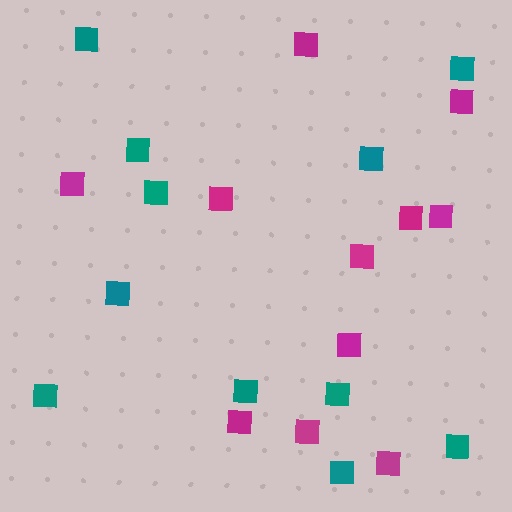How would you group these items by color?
There are 2 groups: one group of teal squares (11) and one group of magenta squares (11).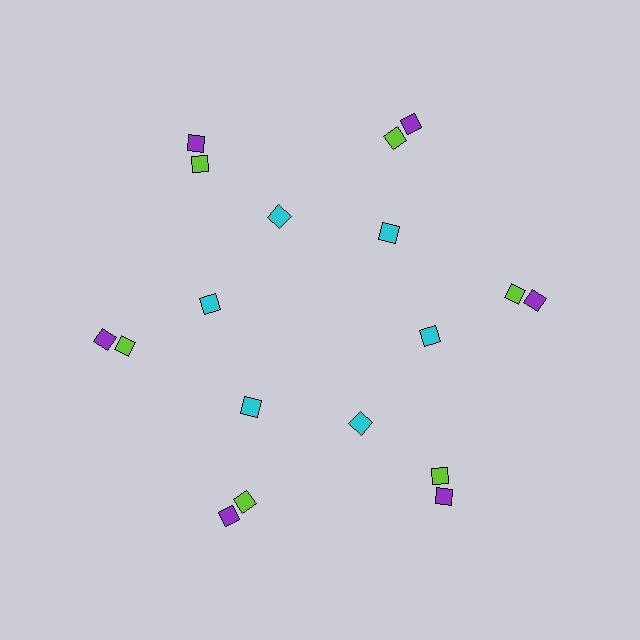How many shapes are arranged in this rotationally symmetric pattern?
There are 18 shapes, arranged in 6 groups of 3.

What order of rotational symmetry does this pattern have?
This pattern has 6-fold rotational symmetry.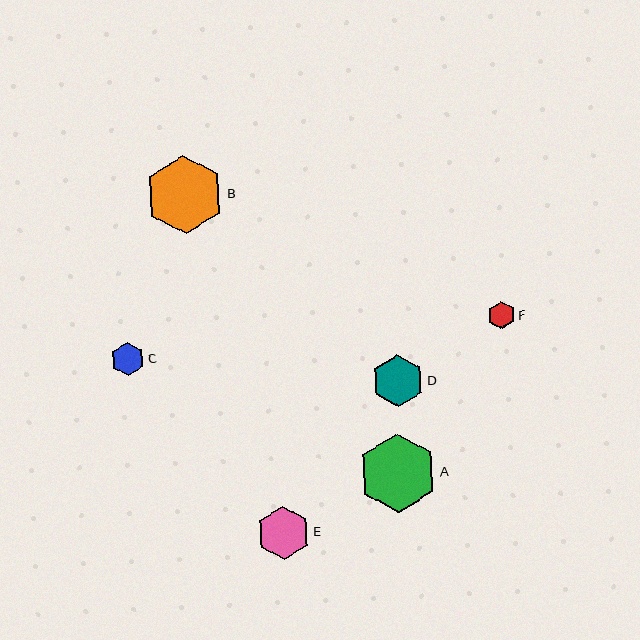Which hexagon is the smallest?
Hexagon F is the smallest with a size of approximately 27 pixels.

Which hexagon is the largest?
Hexagon A is the largest with a size of approximately 79 pixels.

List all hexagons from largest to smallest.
From largest to smallest: A, B, E, D, C, F.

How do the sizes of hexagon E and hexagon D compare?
Hexagon E and hexagon D are approximately the same size.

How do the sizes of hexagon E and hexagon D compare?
Hexagon E and hexagon D are approximately the same size.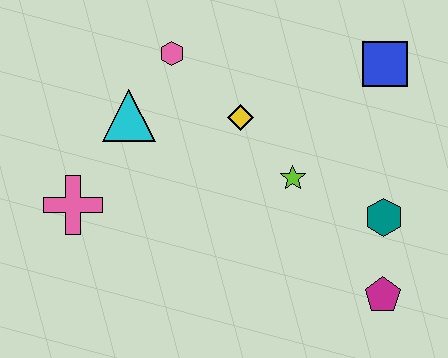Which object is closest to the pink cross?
The cyan triangle is closest to the pink cross.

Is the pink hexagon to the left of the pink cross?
No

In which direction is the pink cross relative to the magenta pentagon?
The pink cross is to the left of the magenta pentagon.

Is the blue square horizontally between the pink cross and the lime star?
No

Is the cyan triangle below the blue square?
Yes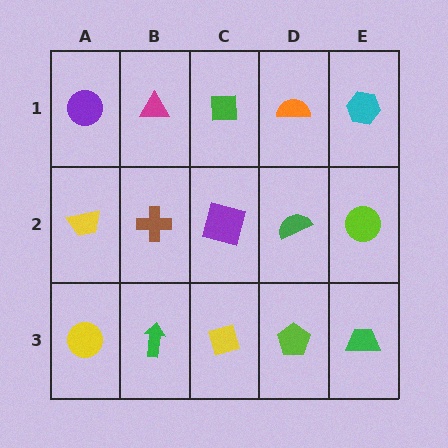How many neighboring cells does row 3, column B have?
3.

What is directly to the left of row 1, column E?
An orange semicircle.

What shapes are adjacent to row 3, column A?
A yellow trapezoid (row 2, column A), a green arrow (row 3, column B).